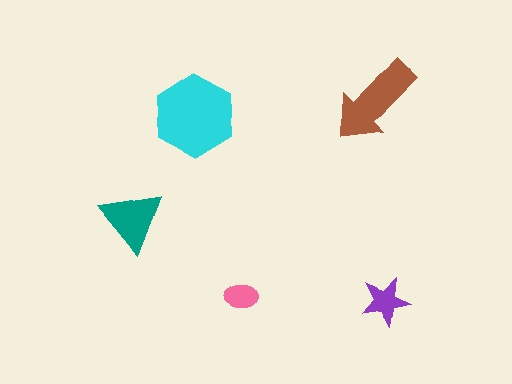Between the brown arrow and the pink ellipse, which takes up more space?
The brown arrow.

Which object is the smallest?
The pink ellipse.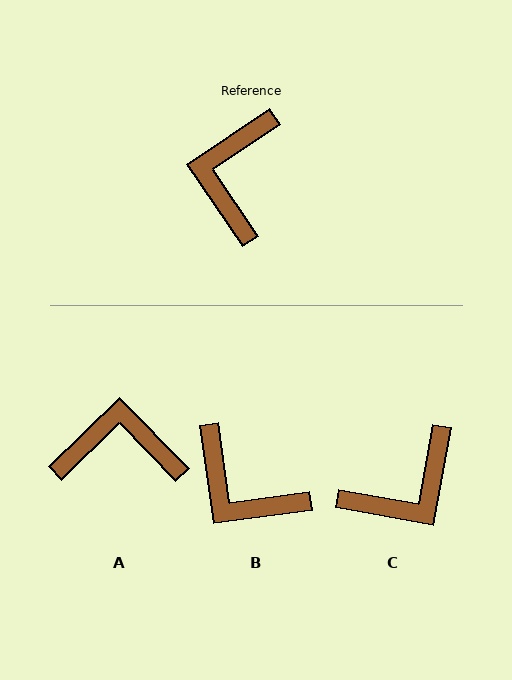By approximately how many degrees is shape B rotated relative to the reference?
Approximately 64 degrees counter-clockwise.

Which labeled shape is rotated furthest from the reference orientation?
C, about 136 degrees away.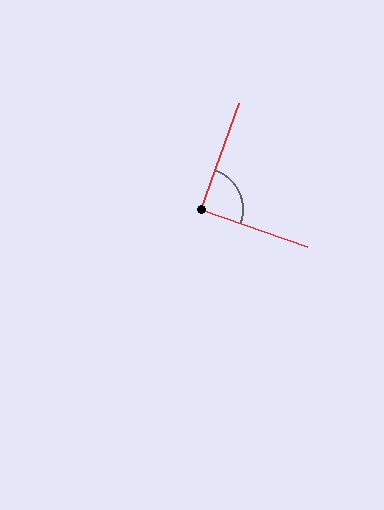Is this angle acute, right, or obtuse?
It is approximately a right angle.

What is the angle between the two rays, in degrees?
Approximately 90 degrees.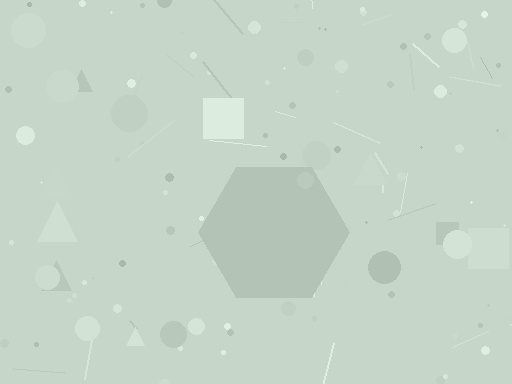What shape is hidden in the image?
A hexagon is hidden in the image.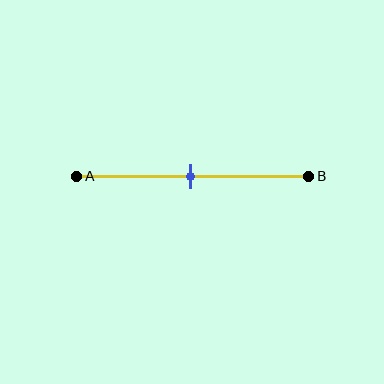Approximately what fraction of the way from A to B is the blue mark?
The blue mark is approximately 50% of the way from A to B.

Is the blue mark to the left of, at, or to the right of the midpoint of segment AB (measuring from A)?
The blue mark is approximately at the midpoint of segment AB.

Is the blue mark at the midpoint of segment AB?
Yes, the mark is approximately at the midpoint.